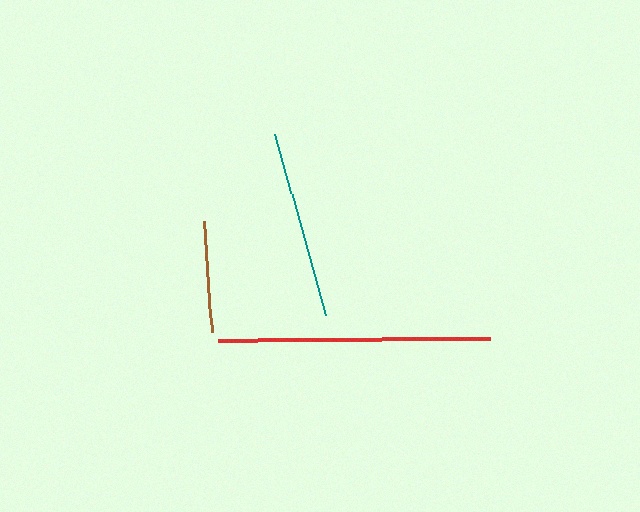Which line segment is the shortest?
The brown line is the shortest at approximately 111 pixels.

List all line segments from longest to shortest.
From longest to shortest: red, teal, brown.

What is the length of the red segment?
The red segment is approximately 273 pixels long.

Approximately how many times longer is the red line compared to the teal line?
The red line is approximately 1.4 times the length of the teal line.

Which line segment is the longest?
The red line is the longest at approximately 273 pixels.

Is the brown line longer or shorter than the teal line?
The teal line is longer than the brown line.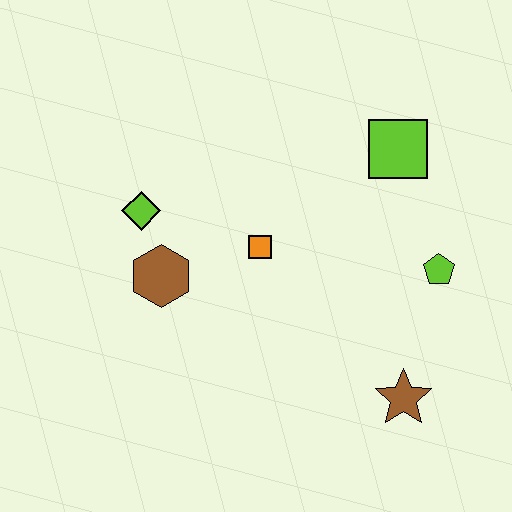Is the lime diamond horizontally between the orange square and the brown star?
No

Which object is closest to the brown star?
The lime pentagon is closest to the brown star.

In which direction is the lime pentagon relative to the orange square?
The lime pentagon is to the right of the orange square.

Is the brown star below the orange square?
Yes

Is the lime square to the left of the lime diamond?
No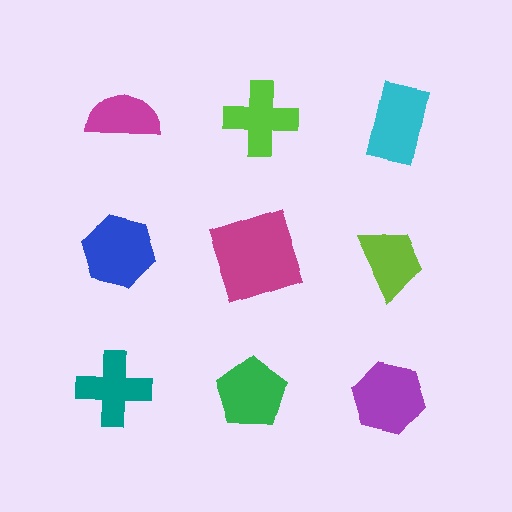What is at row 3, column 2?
A green pentagon.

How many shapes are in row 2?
3 shapes.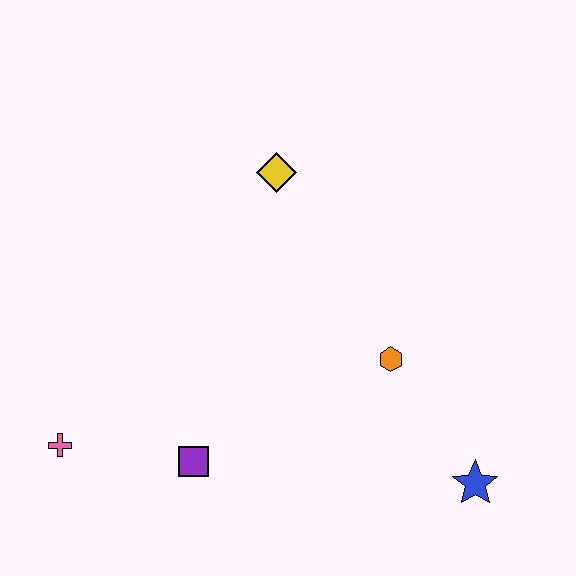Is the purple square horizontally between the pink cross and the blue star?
Yes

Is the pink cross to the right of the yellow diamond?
No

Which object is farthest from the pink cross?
The blue star is farthest from the pink cross.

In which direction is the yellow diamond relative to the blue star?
The yellow diamond is above the blue star.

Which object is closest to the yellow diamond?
The orange hexagon is closest to the yellow diamond.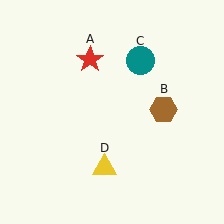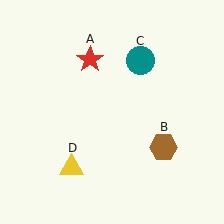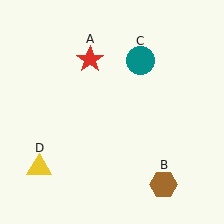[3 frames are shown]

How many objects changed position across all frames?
2 objects changed position: brown hexagon (object B), yellow triangle (object D).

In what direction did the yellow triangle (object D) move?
The yellow triangle (object D) moved left.